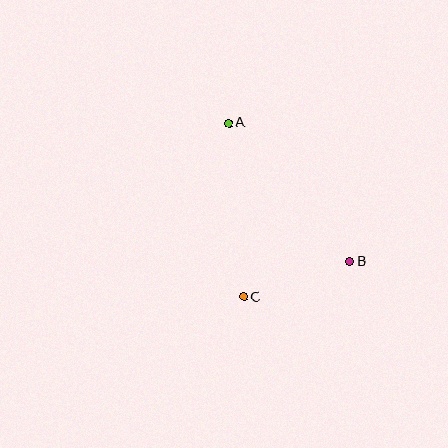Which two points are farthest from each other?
Points A and B are farthest from each other.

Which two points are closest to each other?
Points B and C are closest to each other.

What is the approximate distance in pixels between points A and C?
The distance between A and C is approximately 175 pixels.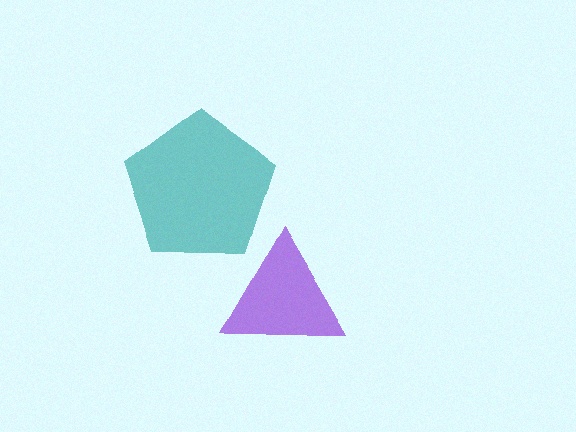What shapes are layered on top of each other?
The layered shapes are: a purple triangle, a teal pentagon.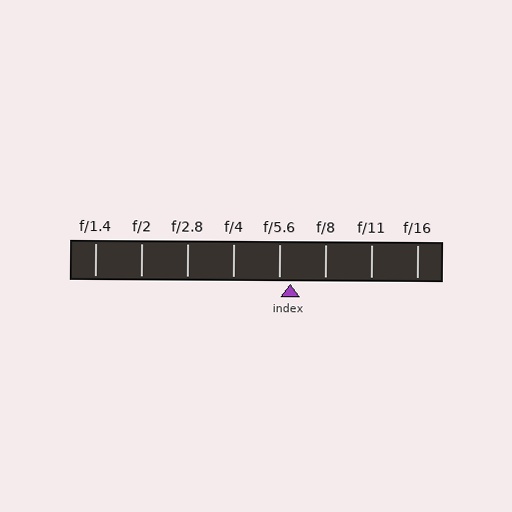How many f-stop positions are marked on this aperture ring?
There are 8 f-stop positions marked.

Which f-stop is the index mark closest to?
The index mark is closest to f/5.6.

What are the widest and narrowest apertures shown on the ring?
The widest aperture shown is f/1.4 and the narrowest is f/16.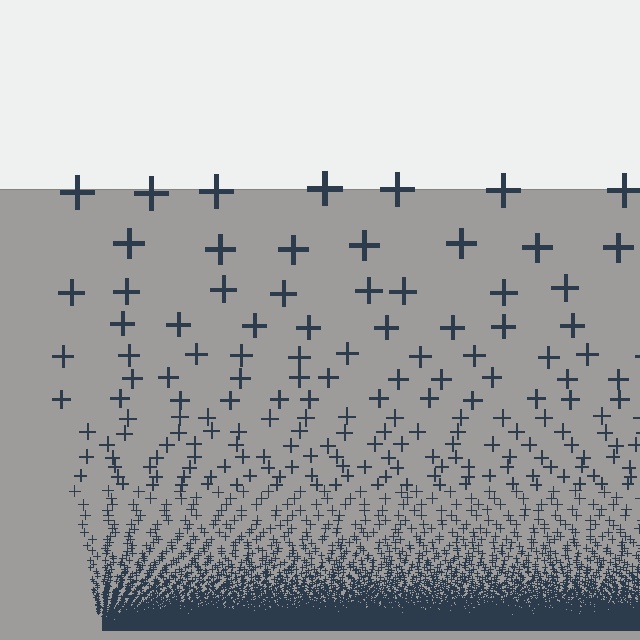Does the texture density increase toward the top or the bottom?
Density increases toward the bottom.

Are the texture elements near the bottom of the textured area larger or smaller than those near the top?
Smaller. The gradient is inverted — elements near the bottom are smaller and denser.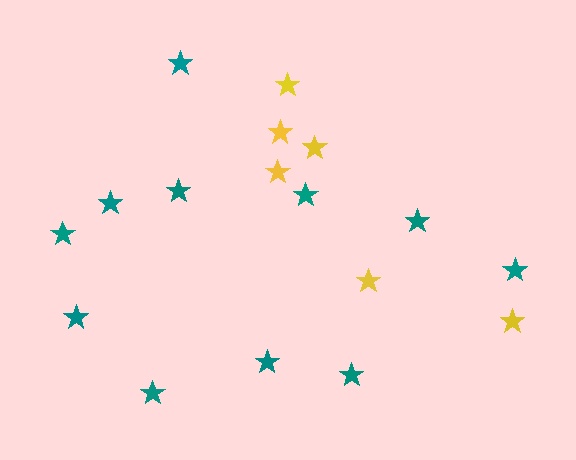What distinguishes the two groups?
There are 2 groups: one group of yellow stars (6) and one group of teal stars (11).